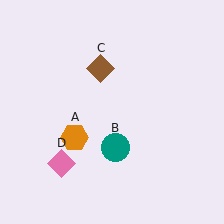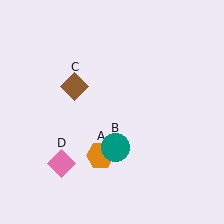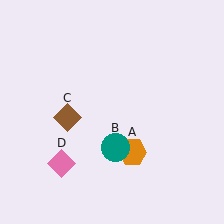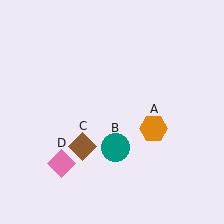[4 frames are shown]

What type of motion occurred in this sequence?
The orange hexagon (object A), brown diamond (object C) rotated counterclockwise around the center of the scene.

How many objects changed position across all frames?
2 objects changed position: orange hexagon (object A), brown diamond (object C).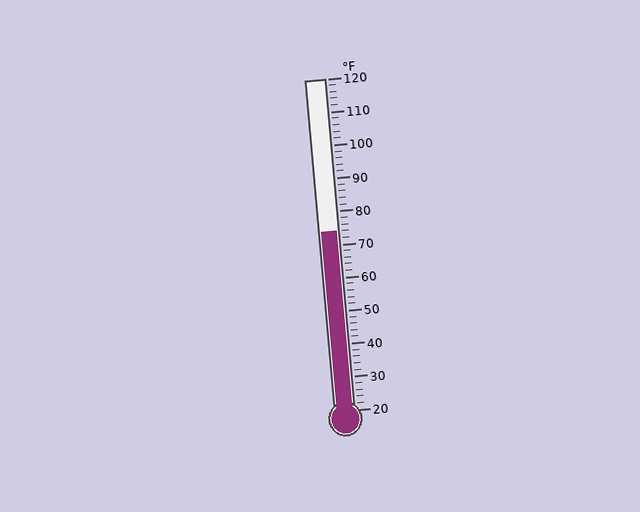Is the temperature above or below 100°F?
The temperature is below 100°F.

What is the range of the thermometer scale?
The thermometer scale ranges from 20°F to 120°F.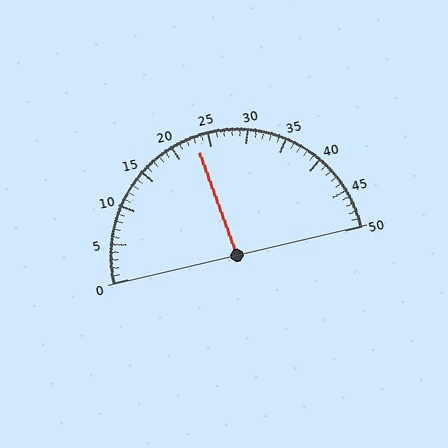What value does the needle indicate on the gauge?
The needle indicates approximately 23.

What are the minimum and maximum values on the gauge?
The gauge ranges from 0 to 50.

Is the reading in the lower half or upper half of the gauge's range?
The reading is in the lower half of the range (0 to 50).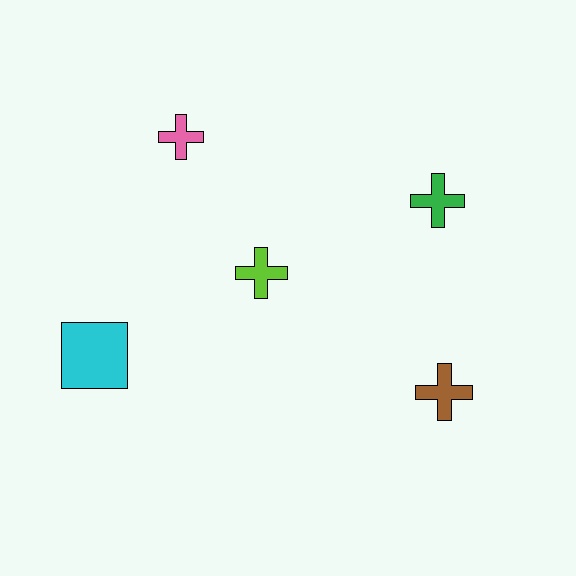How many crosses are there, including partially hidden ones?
There are 4 crosses.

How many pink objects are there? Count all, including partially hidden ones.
There is 1 pink object.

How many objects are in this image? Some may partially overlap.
There are 5 objects.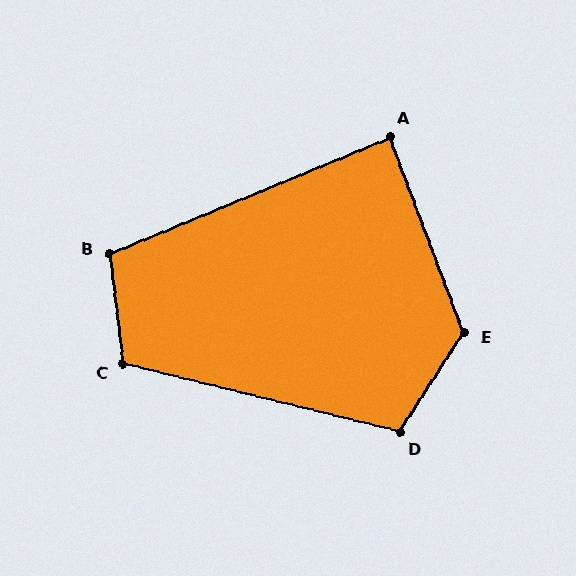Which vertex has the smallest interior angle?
A, at approximately 88 degrees.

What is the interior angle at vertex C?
Approximately 111 degrees (obtuse).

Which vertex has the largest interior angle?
E, at approximately 126 degrees.